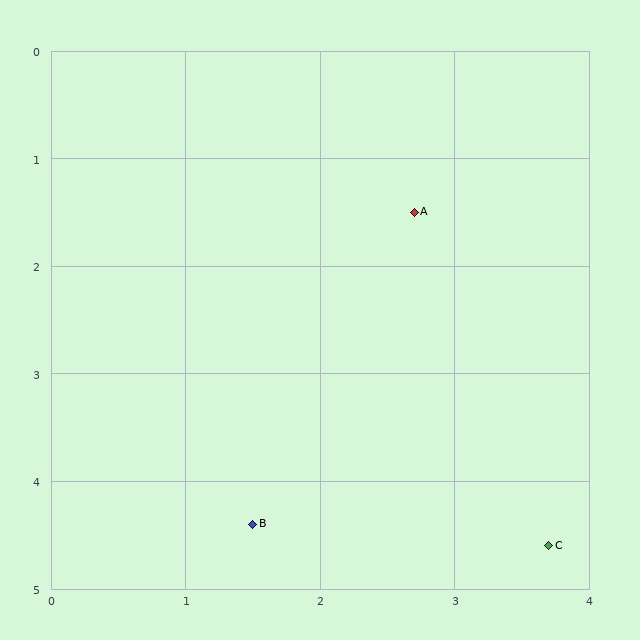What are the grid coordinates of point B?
Point B is at approximately (1.5, 4.4).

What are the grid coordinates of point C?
Point C is at approximately (3.7, 4.6).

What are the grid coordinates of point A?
Point A is at approximately (2.7, 1.5).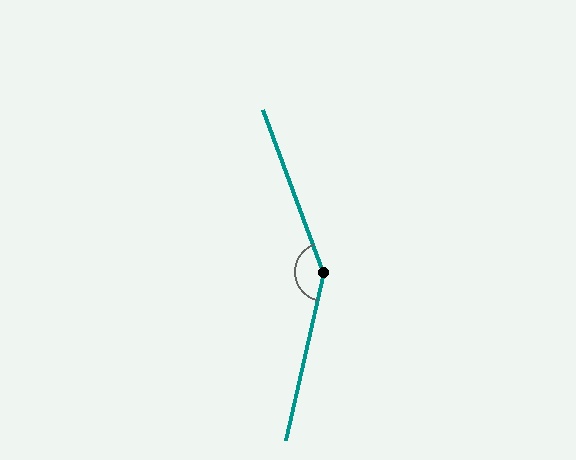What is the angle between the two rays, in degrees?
Approximately 147 degrees.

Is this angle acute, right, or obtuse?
It is obtuse.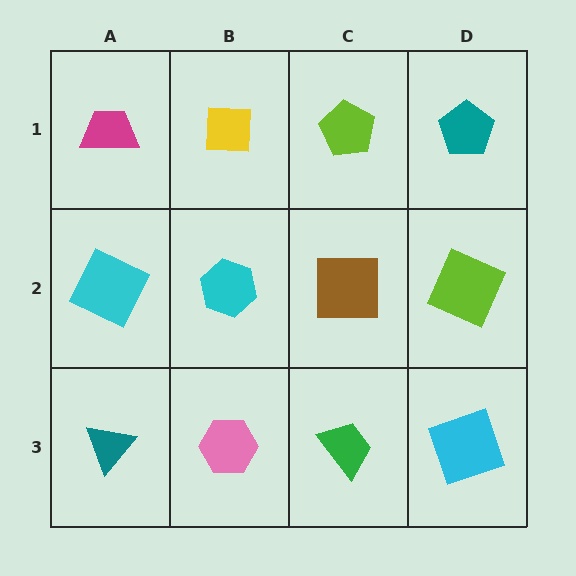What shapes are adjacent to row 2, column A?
A magenta trapezoid (row 1, column A), a teal triangle (row 3, column A), a cyan hexagon (row 2, column B).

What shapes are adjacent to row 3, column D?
A lime square (row 2, column D), a green trapezoid (row 3, column C).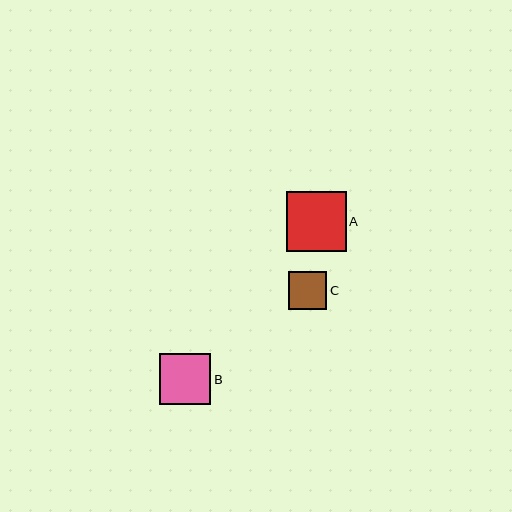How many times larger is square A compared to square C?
Square A is approximately 1.6 times the size of square C.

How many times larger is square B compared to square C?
Square B is approximately 1.4 times the size of square C.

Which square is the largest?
Square A is the largest with a size of approximately 60 pixels.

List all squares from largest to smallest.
From largest to smallest: A, B, C.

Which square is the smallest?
Square C is the smallest with a size of approximately 38 pixels.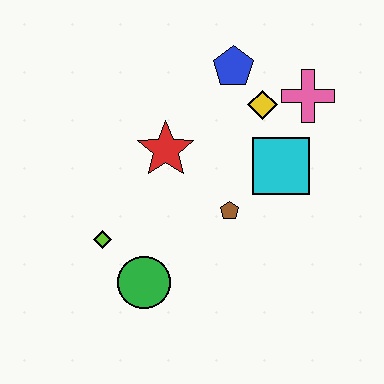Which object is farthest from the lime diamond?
The pink cross is farthest from the lime diamond.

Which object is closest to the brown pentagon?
The cyan square is closest to the brown pentagon.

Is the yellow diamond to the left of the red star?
No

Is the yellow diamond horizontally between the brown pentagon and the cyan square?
Yes